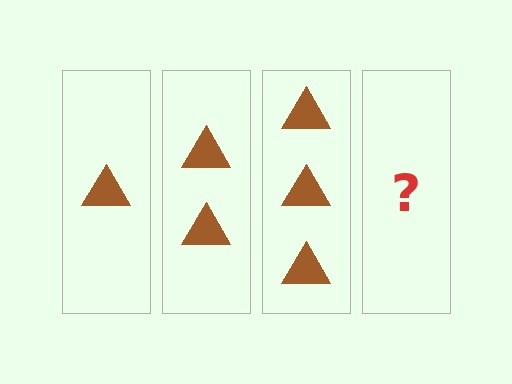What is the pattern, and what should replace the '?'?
The pattern is that each step adds one more triangle. The '?' should be 4 triangles.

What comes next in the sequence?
The next element should be 4 triangles.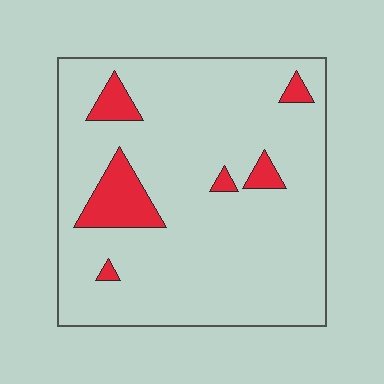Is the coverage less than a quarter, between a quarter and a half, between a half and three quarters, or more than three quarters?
Less than a quarter.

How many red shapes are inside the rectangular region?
6.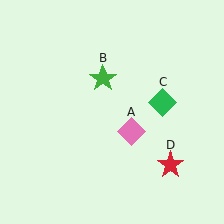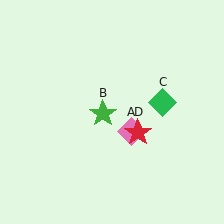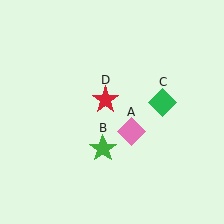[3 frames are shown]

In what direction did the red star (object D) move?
The red star (object D) moved up and to the left.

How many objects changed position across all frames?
2 objects changed position: green star (object B), red star (object D).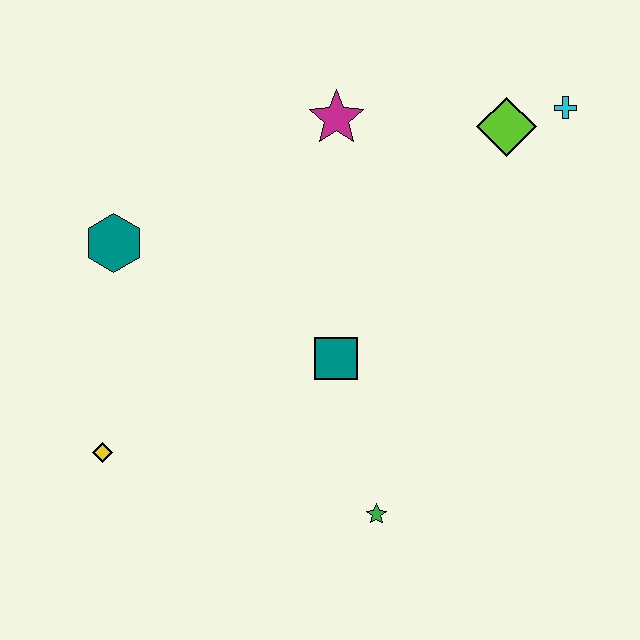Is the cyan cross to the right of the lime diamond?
Yes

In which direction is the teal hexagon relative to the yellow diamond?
The teal hexagon is above the yellow diamond.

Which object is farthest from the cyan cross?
The yellow diamond is farthest from the cyan cross.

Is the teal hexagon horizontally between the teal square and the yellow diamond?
Yes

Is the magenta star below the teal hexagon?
No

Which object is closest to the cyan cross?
The lime diamond is closest to the cyan cross.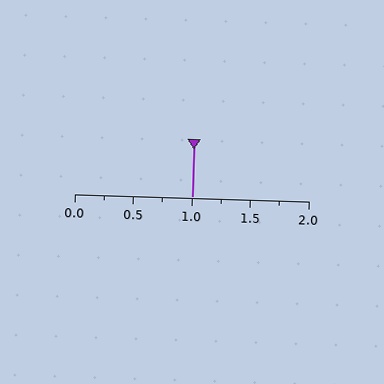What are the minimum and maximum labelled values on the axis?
The axis runs from 0.0 to 2.0.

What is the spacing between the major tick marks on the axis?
The major ticks are spaced 0.5 apart.